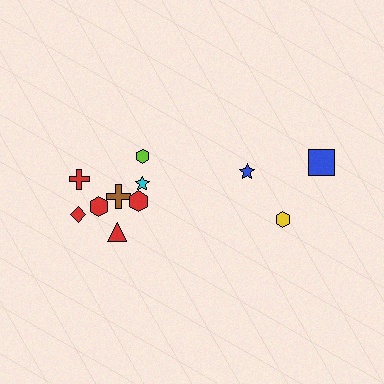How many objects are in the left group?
There are 8 objects.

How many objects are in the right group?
There are 3 objects.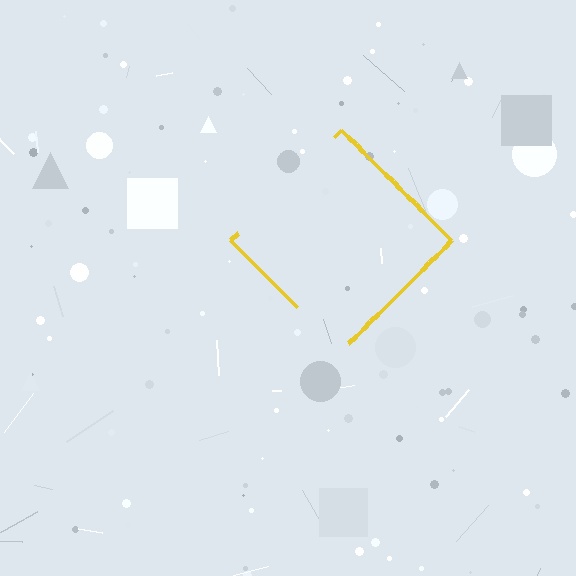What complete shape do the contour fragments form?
The contour fragments form a diamond.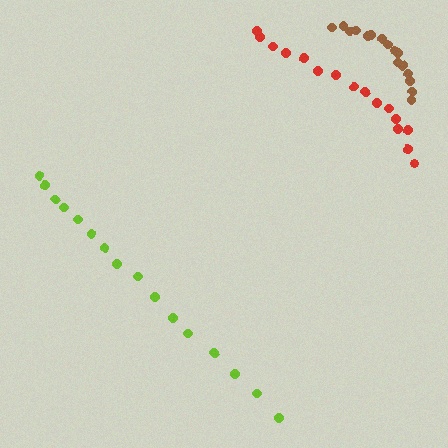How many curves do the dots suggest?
There are 3 distinct paths.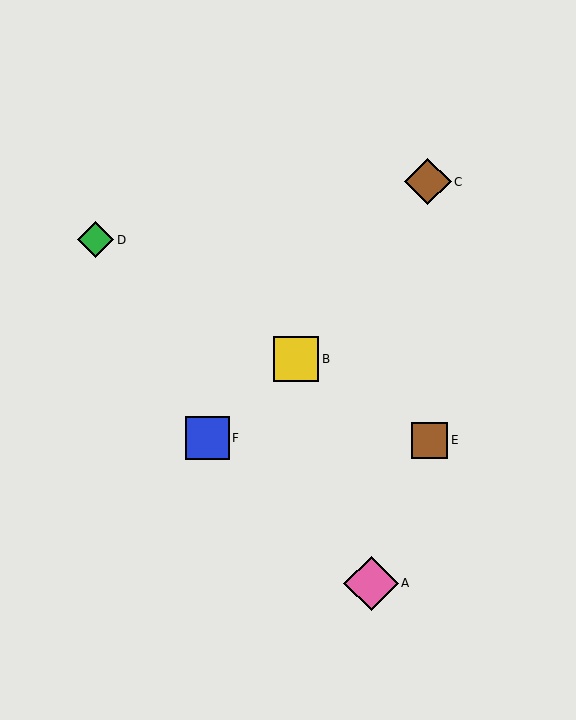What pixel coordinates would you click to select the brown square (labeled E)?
Click at (430, 440) to select the brown square E.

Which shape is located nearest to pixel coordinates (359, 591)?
The pink diamond (labeled A) at (371, 583) is nearest to that location.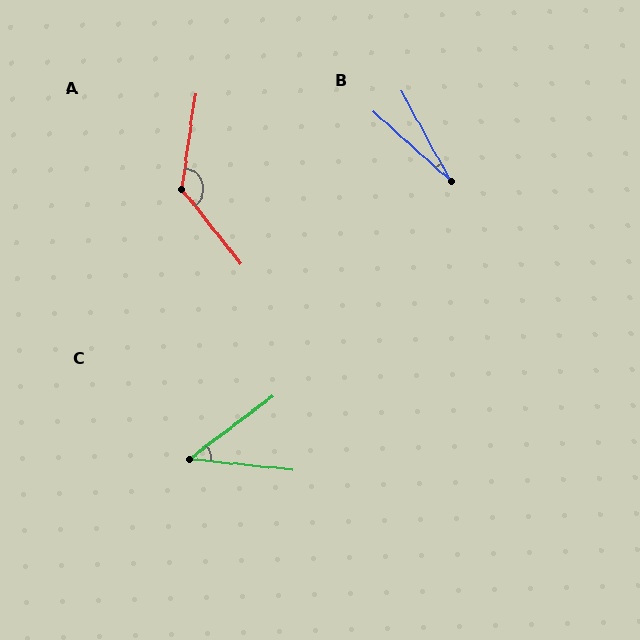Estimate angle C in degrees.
Approximately 43 degrees.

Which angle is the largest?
A, at approximately 133 degrees.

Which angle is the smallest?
B, at approximately 19 degrees.